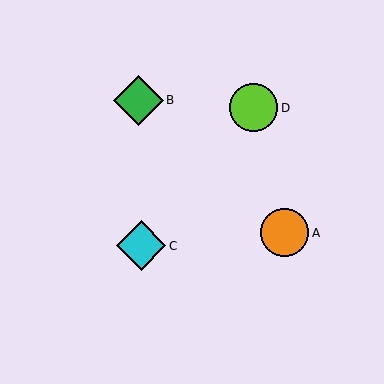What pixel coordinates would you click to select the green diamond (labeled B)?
Click at (138, 100) to select the green diamond B.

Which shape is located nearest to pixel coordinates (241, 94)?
The lime circle (labeled D) at (254, 108) is nearest to that location.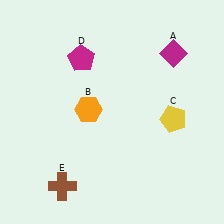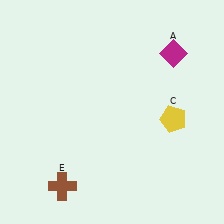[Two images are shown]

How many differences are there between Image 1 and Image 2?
There are 2 differences between the two images.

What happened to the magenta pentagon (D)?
The magenta pentagon (D) was removed in Image 2. It was in the top-left area of Image 1.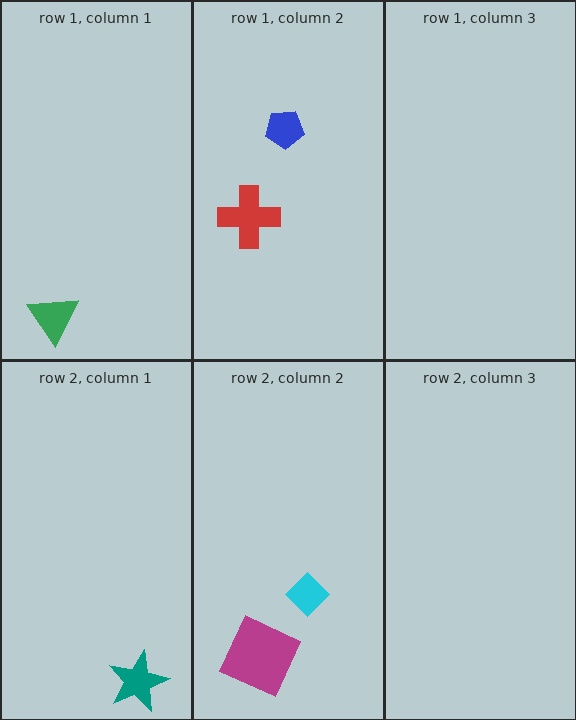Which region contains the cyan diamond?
The row 2, column 2 region.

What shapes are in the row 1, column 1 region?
The green triangle.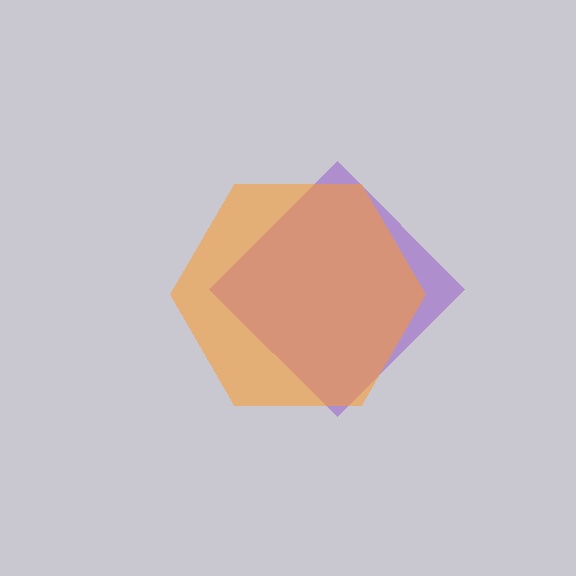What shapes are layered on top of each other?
The layered shapes are: a purple diamond, an orange hexagon.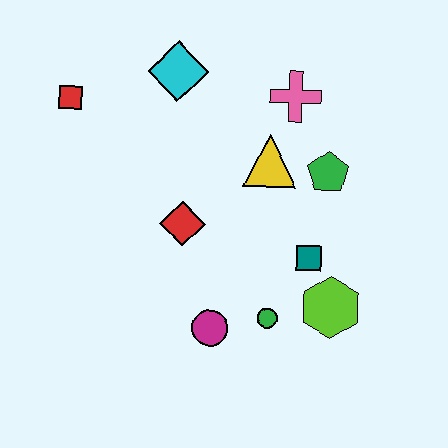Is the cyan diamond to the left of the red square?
No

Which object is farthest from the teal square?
The red square is farthest from the teal square.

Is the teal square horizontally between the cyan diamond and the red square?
No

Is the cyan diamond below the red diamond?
No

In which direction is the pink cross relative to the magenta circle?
The pink cross is above the magenta circle.